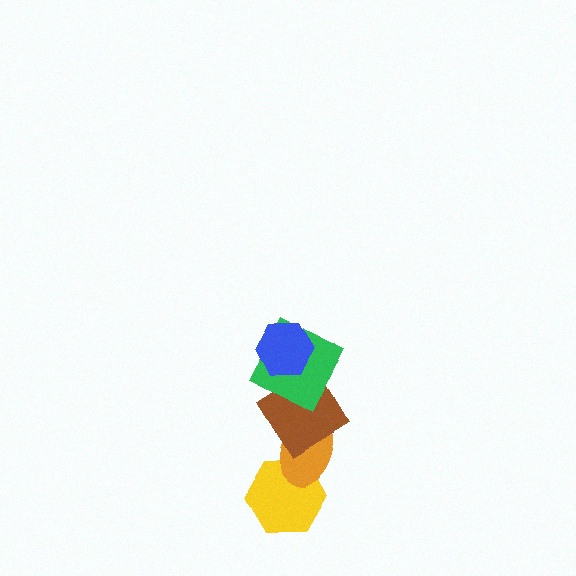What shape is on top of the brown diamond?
The green square is on top of the brown diamond.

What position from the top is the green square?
The green square is 2nd from the top.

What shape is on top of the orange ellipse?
The brown diamond is on top of the orange ellipse.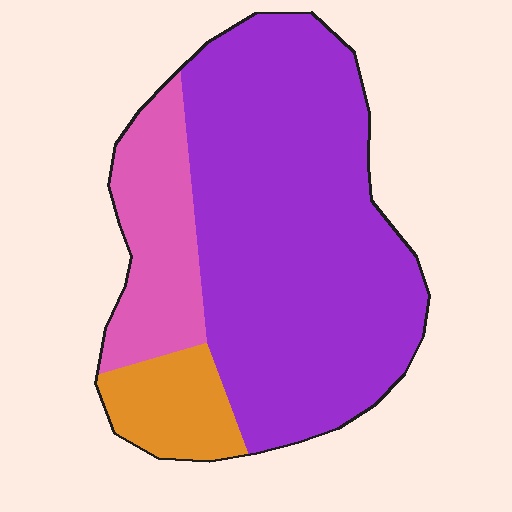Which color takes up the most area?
Purple, at roughly 70%.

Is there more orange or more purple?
Purple.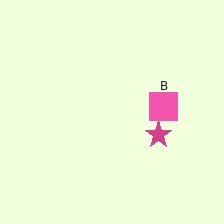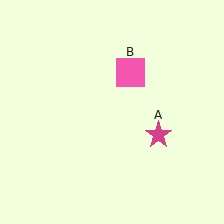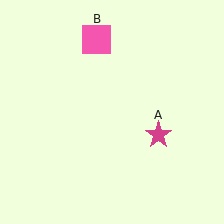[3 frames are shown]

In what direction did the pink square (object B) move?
The pink square (object B) moved up and to the left.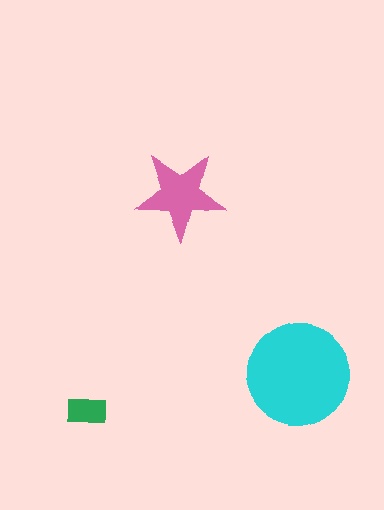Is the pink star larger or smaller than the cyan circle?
Smaller.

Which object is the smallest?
The green rectangle.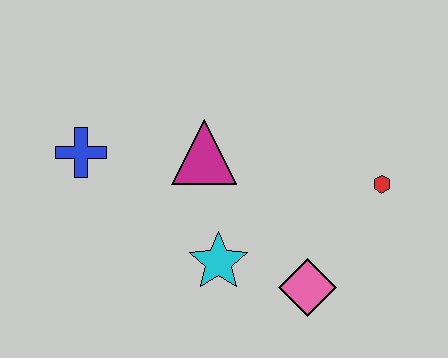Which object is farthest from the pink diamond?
The blue cross is farthest from the pink diamond.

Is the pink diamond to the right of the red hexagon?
No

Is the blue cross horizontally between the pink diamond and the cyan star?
No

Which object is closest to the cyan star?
The pink diamond is closest to the cyan star.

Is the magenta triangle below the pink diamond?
No